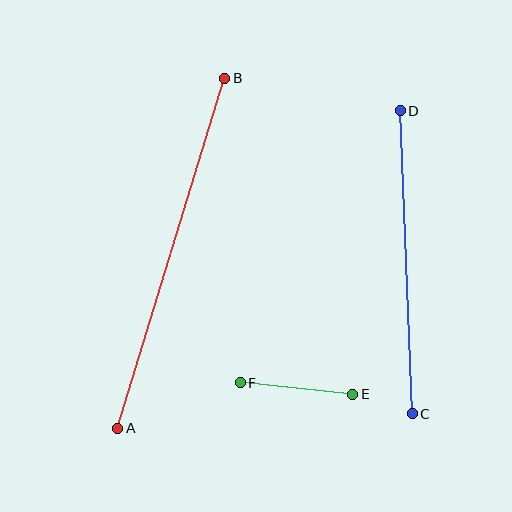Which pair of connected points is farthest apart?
Points A and B are farthest apart.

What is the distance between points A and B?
The distance is approximately 366 pixels.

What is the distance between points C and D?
The distance is approximately 303 pixels.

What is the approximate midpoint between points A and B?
The midpoint is at approximately (171, 253) pixels.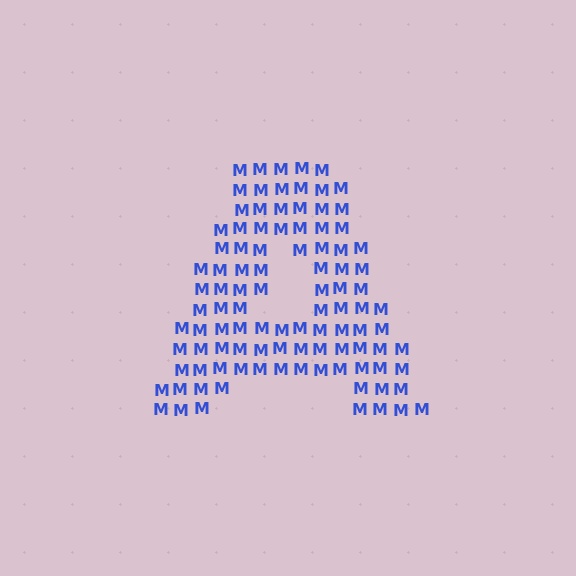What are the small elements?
The small elements are letter M's.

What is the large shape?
The large shape is the letter A.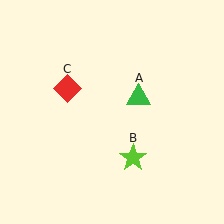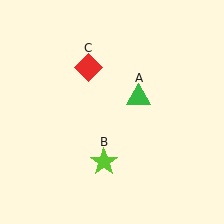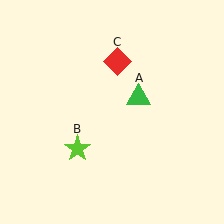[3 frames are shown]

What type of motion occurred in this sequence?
The lime star (object B), red diamond (object C) rotated clockwise around the center of the scene.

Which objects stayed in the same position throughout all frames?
Green triangle (object A) remained stationary.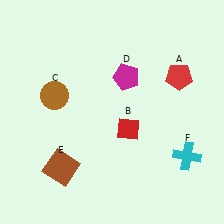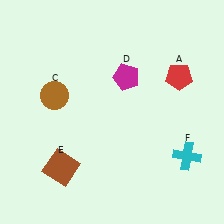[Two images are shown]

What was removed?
The red diamond (B) was removed in Image 2.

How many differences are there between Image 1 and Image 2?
There is 1 difference between the two images.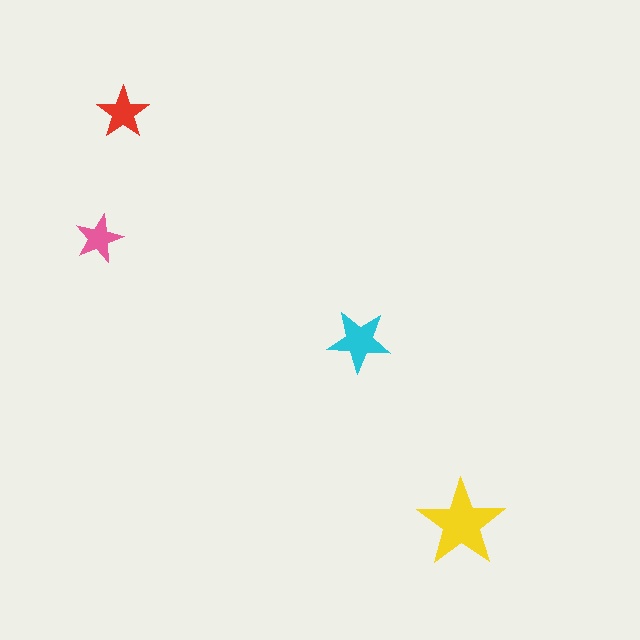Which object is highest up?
The red star is topmost.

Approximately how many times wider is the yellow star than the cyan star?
About 1.5 times wider.